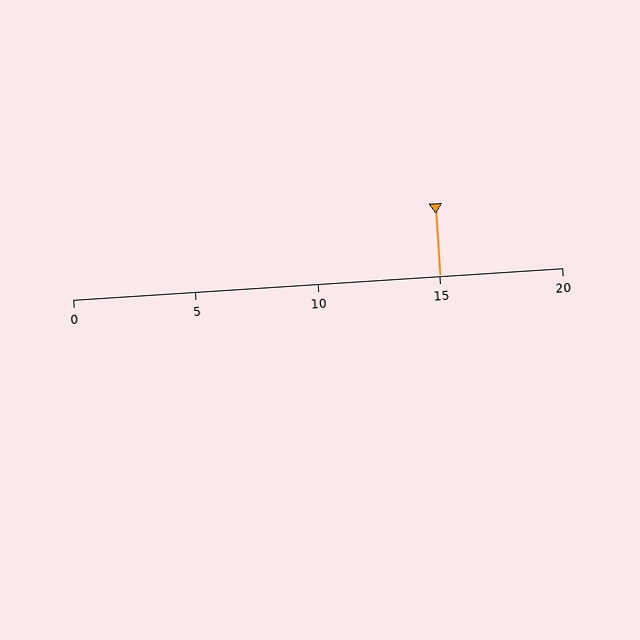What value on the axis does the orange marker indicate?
The marker indicates approximately 15.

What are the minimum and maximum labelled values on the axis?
The axis runs from 0 to 20.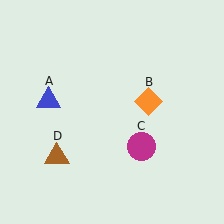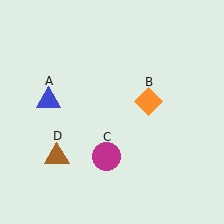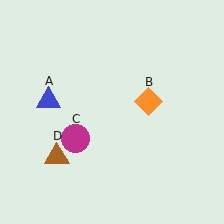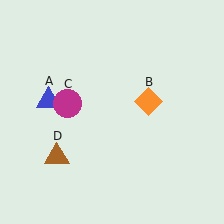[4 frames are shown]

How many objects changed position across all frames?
1 object changed position: magenta circle (object C).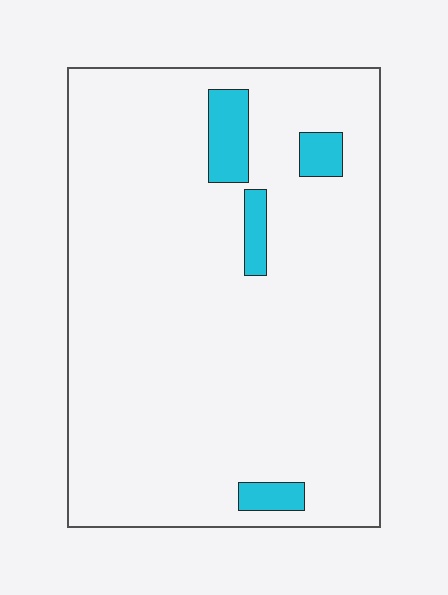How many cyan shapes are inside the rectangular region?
4.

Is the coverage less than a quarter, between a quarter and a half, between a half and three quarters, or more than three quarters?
Less than a quarter.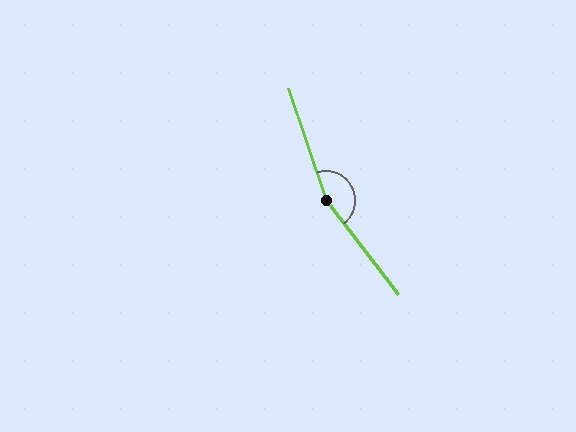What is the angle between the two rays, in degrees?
Approximately 160 degrees.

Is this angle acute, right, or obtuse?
It is obtuse.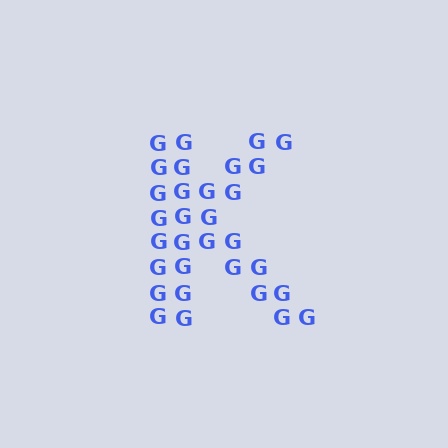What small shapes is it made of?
It is made of small letter G's.